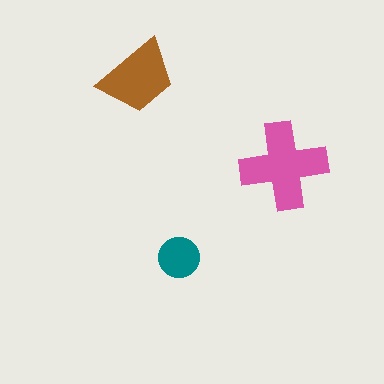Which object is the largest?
The pink cross.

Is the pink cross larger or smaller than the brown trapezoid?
Larger.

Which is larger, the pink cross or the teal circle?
The pink cross.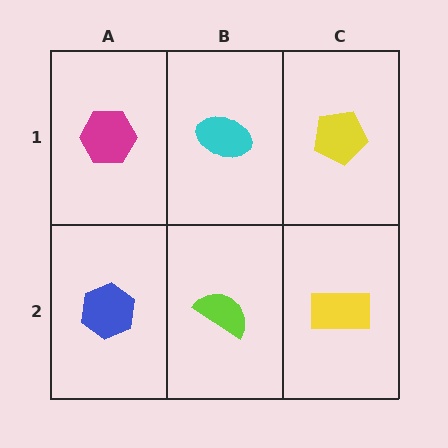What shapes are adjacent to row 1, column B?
A lime semicircle (row 2, column B), a magenta hexagon (row 1, column A), a yellow pentagon (row 1, column C).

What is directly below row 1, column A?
A blue hexagon.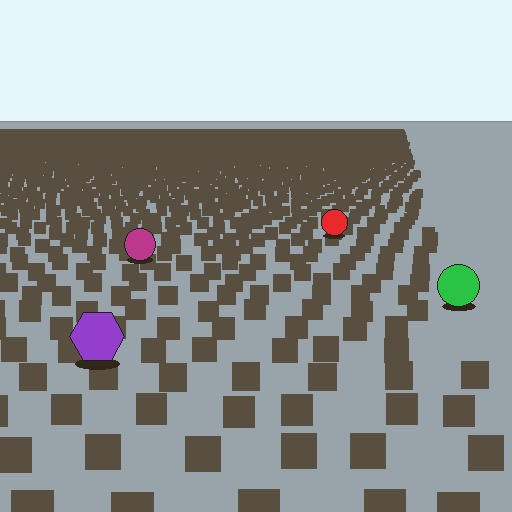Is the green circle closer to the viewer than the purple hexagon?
No. The purple hexagon is closer — you can tell from the texture gradient: the ground texture is coarser near it.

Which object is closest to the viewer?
The purple hexagon is closest. The texture marks near it are larger and more spread out.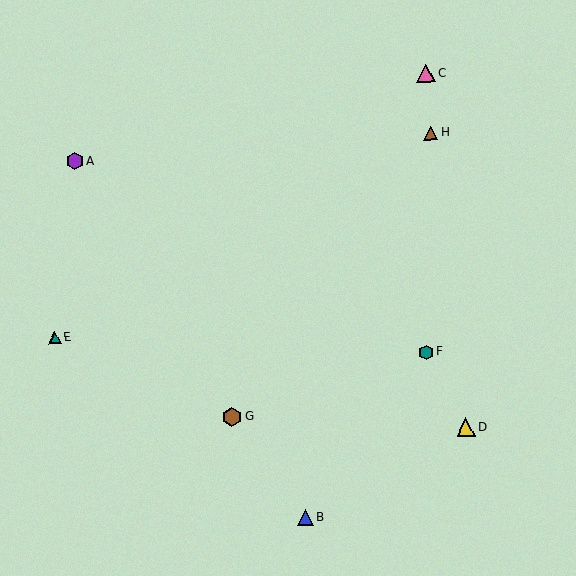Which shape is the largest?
The brown hexagon (labeled G) is the largest.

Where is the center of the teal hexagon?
The center of the teal hexagon is at (426, 352).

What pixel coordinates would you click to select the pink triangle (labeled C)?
Click at (426, 73) to select the pink triangle C.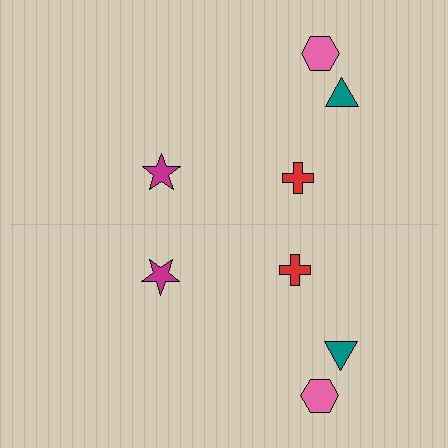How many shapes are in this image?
There are 8 shapes in this image.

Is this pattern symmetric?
Yes, this pattern has bilateral (reflection) symmetry.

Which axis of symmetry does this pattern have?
The pattern has a horizontal axis of symmetry running through the center of the image.